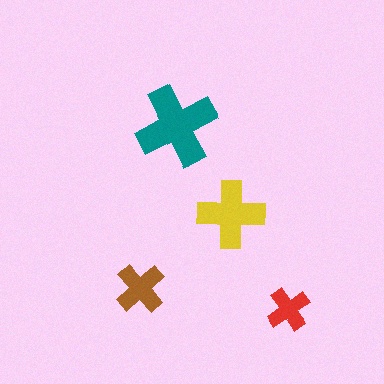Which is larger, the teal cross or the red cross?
The teal one.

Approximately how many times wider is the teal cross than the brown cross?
About 1.5 times wider.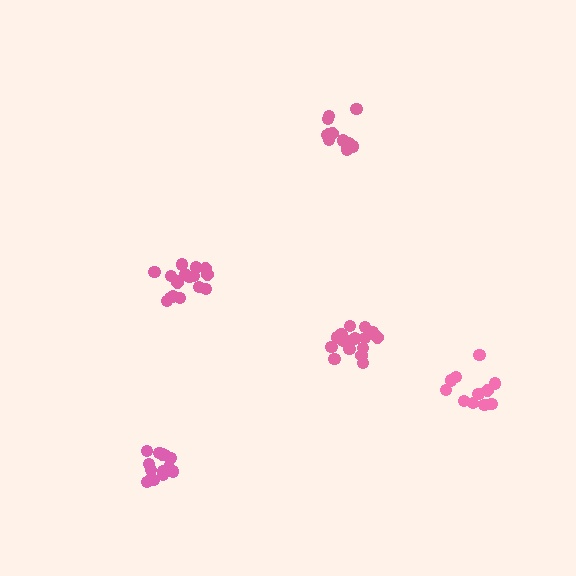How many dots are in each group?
Group 1: 17 dots, Group 2: 15 dots, Group 3: 11 dots, Group 4: 17 dots, Group 5: 11 dots (71 total).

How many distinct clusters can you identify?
There are 5 distinct clusters.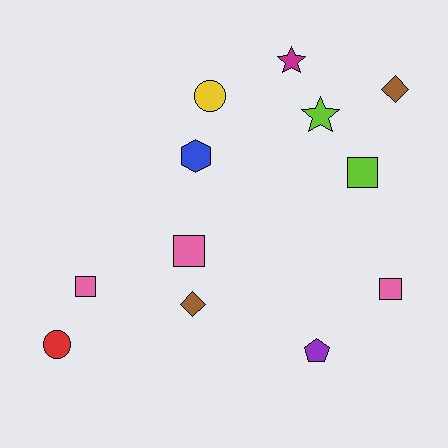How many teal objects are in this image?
There are no teal objects.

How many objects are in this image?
There are 12 objects.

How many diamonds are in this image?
There are 2 diamonds.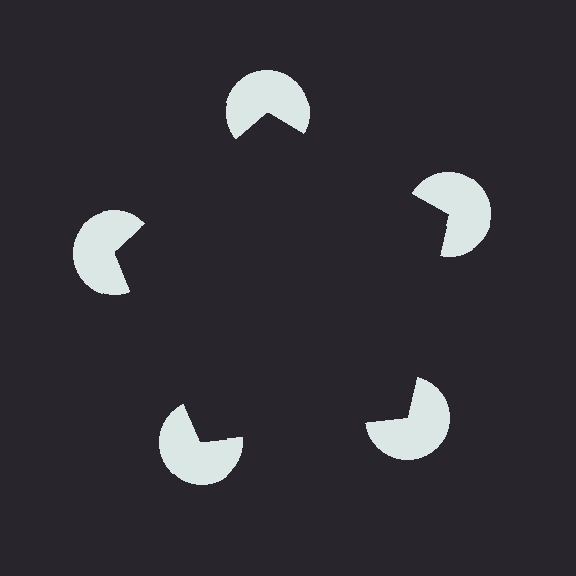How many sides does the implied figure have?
5 sides.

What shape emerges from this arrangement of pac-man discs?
An illusory pentagon — its edges are inferred from the aligned wedge cuts in the pac-man discs, not physically drawn.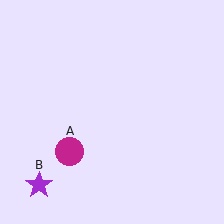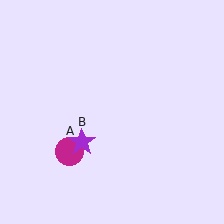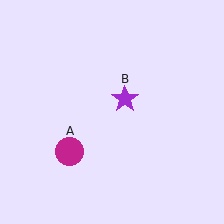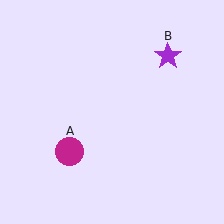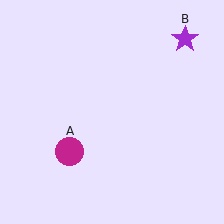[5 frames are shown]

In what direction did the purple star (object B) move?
The purple star (object B) moved up and to the right.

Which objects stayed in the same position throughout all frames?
Magenta circle (object A) remained stationary.